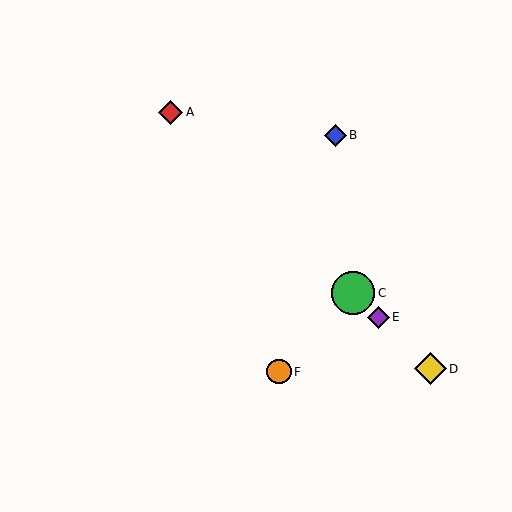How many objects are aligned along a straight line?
4 objects (A, C, D, E) are aligned along a straight line.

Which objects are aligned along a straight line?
Objects A, C, D, E are aligned along a straight line.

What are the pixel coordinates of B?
Object B is at (335, 135).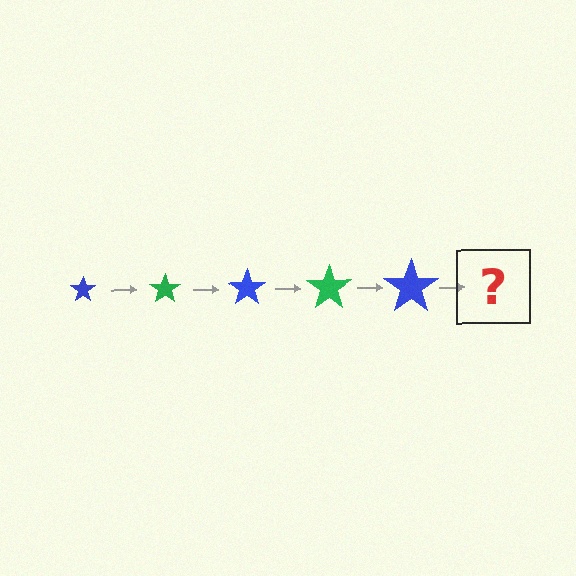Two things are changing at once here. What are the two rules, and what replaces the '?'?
The two rules are that the star grows larger each step and the color cycles through blue and green. The '?' should be a green star, larger than the previous one.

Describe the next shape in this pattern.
It should be a green star, larger than the previous one.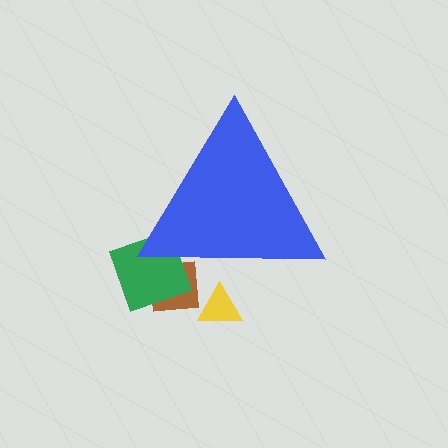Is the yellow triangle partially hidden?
Yes, the yellow triangle is partially hidden behind the blue triangle.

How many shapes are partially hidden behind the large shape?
3 shapes are partially hidden.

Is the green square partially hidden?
Yes, the green square is partially hidden behind the blue triangle.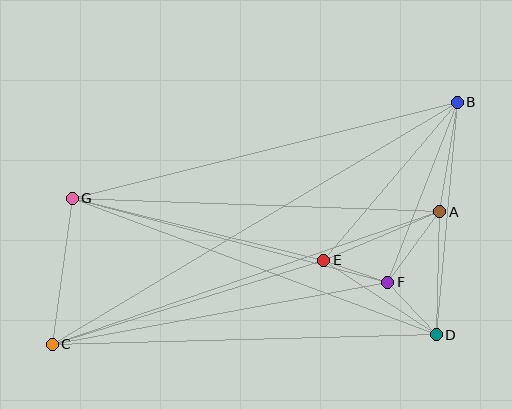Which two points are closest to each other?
Points E and F are closest to each other.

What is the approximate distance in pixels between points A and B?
The distance between A and B is approximately 111 pixels.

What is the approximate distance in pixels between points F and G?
The distance between F and G is approximately 327 pixels.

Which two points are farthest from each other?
Points B and C are farthest from each other.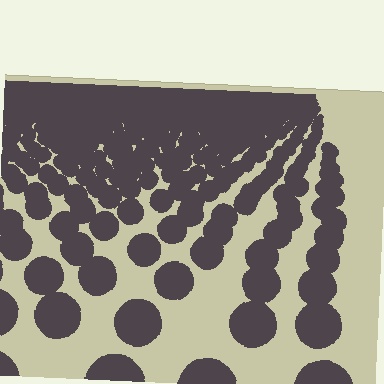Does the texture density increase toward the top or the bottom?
Density increases toward the top.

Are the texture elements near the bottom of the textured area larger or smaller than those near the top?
Larger. Near the bottom, elements are closer to the viewer and appear at a bigger on-screen size.